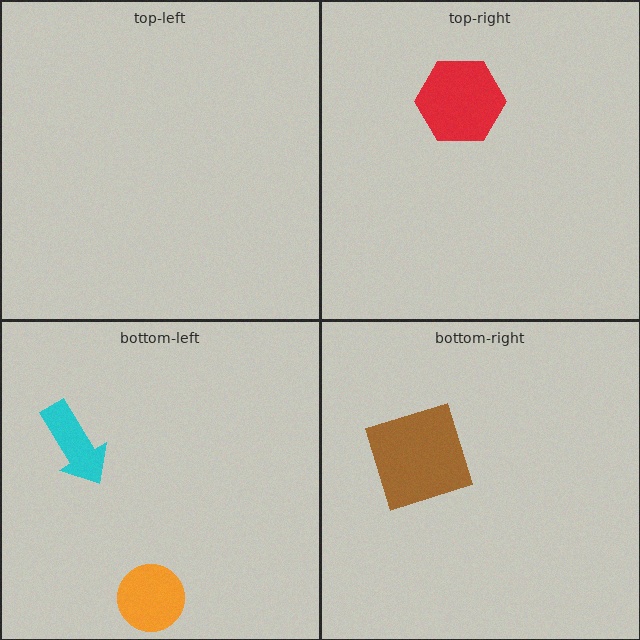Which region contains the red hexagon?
The top-right region.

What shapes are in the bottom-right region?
The brown square.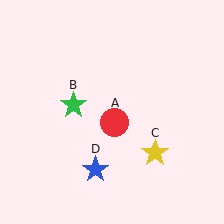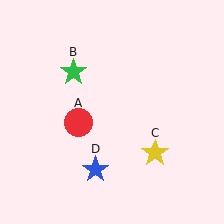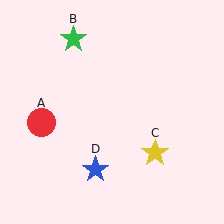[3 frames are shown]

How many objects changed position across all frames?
2 objects changed position: red circle (object A), green star (object B).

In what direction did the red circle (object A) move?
The red circle (object A) moved left.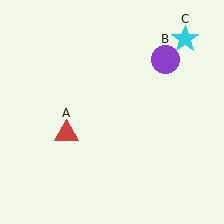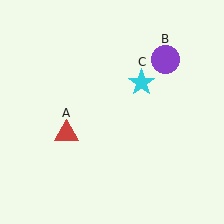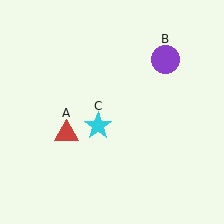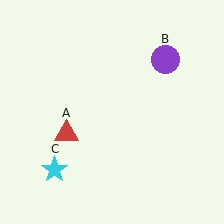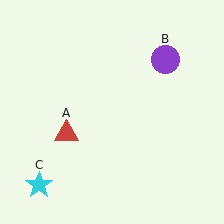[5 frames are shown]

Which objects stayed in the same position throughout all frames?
Red triangle (object A) and purple circle (object B) remained stationary.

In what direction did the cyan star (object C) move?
The cyan star (object C) moved down and to the left.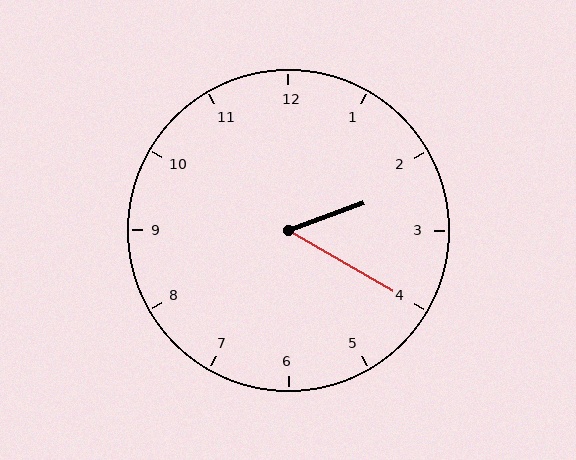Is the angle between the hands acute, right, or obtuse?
It is acute.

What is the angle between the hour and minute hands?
Approximately 50 degrees.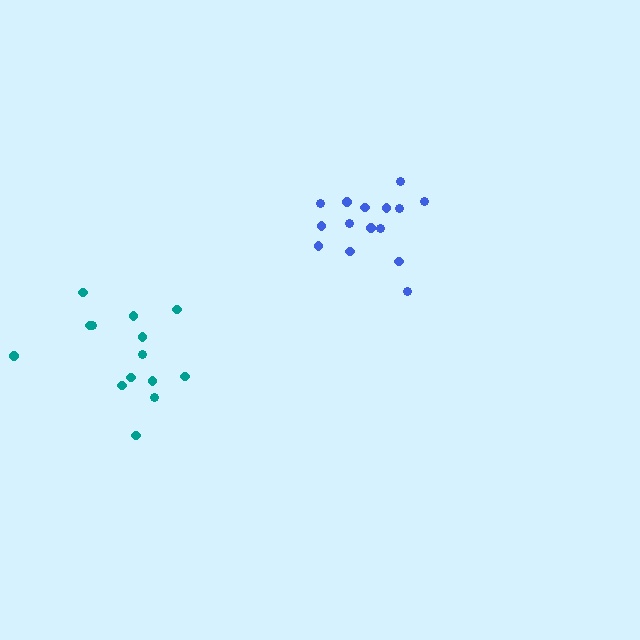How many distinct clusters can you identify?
There are 2 distinct clusters.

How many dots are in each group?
Group 1: 15 dots, Group 2: 14 dots (29 total).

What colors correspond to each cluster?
The clusters are colored: blue, teal.